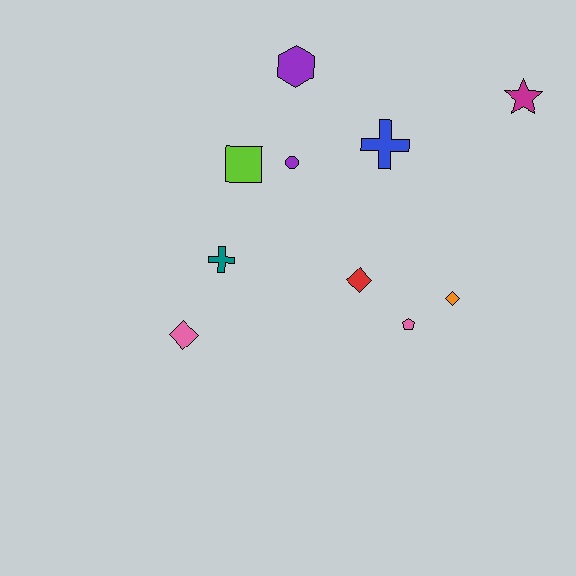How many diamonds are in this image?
There are 3 diamonds.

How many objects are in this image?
There are 10 objects.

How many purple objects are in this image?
There are 2 purple objects.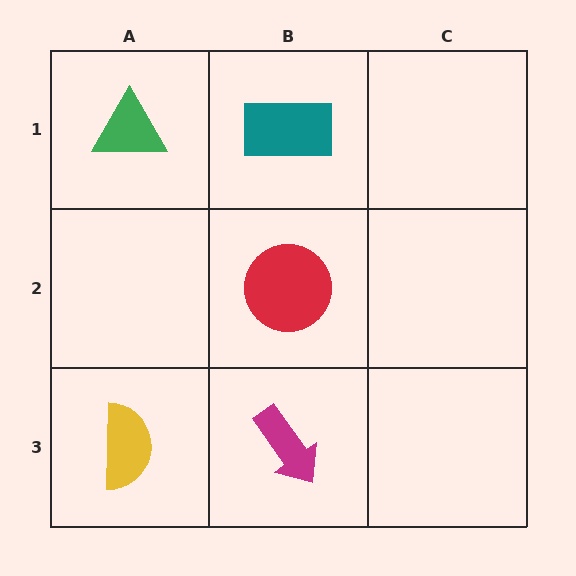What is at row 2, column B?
A red circle.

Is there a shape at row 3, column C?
No, that cell is empty.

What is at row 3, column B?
A magenta arrow.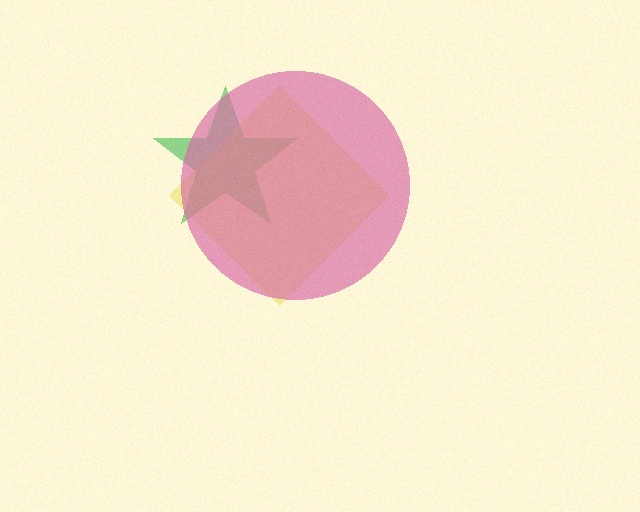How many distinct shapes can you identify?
There are 3 distinct shapes: a green star, a yellow diamond, a pink circle.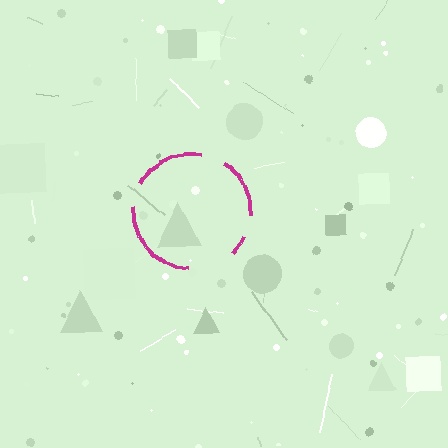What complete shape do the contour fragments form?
The contour fragments form a circle.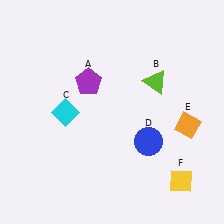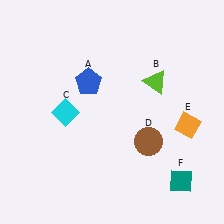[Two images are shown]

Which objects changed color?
A changed from purple to blue. D changed from blue to brown. F changed from yellow to teal.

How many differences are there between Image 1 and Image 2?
There are 3 differences between the two images.